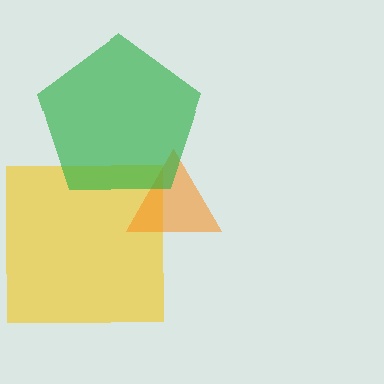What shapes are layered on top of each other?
The layered shapes are: a yellow square, an orange triangle, a green pentagon.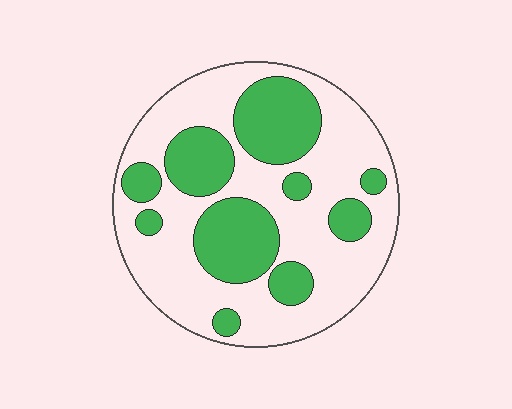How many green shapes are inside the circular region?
10.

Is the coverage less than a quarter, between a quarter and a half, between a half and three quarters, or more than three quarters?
Between a quarter and a half.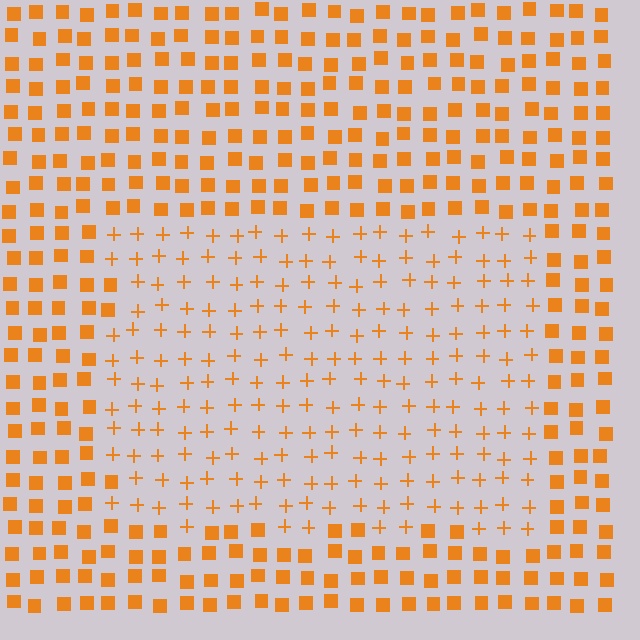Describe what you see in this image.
The image is filled with small orange elements arranged in a uniform grid. A rectangle-shaped region contains plus signs, while the surrounding area contains squares. The boundary is defined purely by the change in element shape.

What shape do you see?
I see a rectangle.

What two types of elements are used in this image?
The image uses plus signs inside the rectangle region and squares outside it.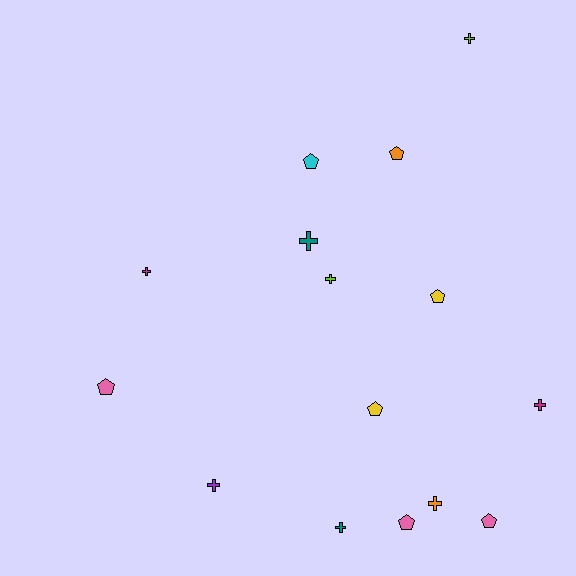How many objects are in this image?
There are 15 objects.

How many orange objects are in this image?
There are 2 orange objects.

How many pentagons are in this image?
There are 7 pentagons.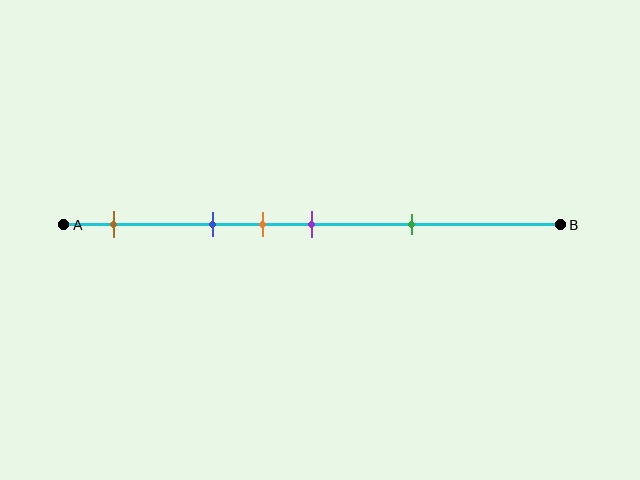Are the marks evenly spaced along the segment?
No, the marks are not evenly spaced.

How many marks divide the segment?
There are 5 marks dividing the segment.